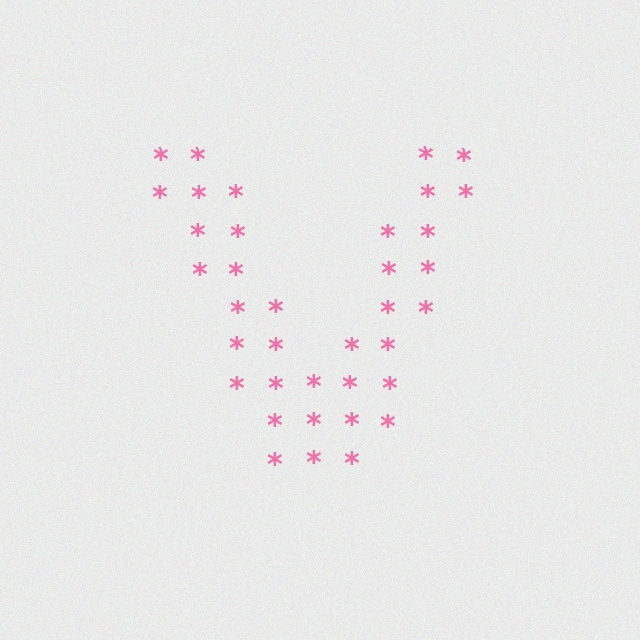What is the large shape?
The large shape is the letter V.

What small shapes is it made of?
It is made of small asterisks.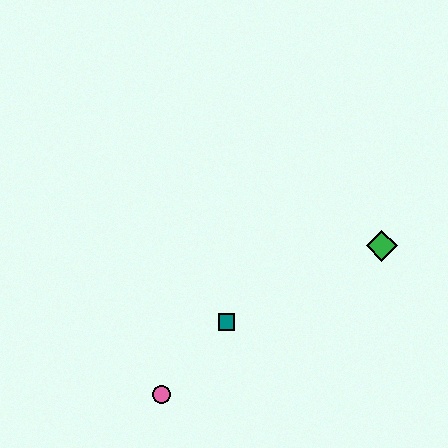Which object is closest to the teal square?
The pink circle is closest to the teal square.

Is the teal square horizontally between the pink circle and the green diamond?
Yes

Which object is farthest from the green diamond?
The pink circle is farthest from the green diamond.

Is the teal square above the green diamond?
No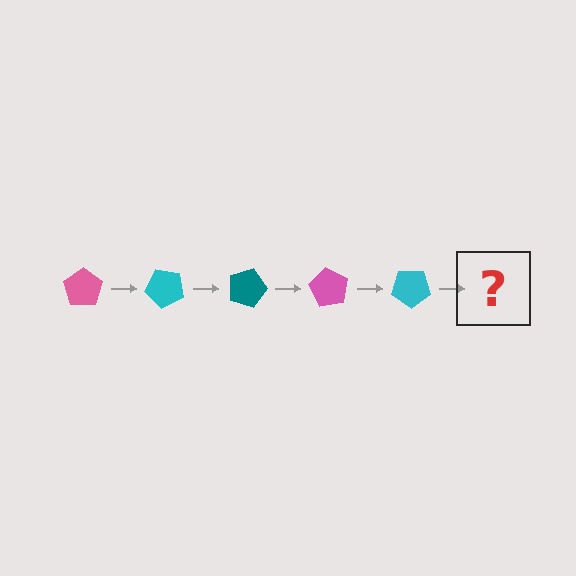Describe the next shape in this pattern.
It should be a teal pentagon, rotated 225 degrees from the start.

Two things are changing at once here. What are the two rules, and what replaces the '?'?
The two rules are that it rotates 45 degrees each step and the color cycles through pink, cyan, and teal. The '?' should be a teal pentagon, rotated 225 degrees from the start.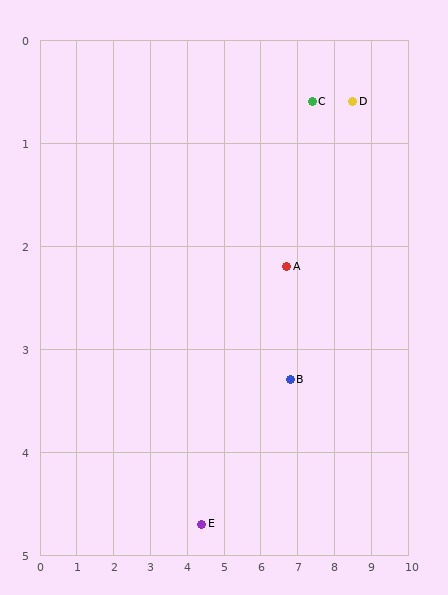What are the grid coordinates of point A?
Point A is at approximately (6.7, 2.2).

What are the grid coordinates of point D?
Point D is at approximately (8.5, 0.6).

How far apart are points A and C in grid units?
Points A and C are about 1.7 grid units apart.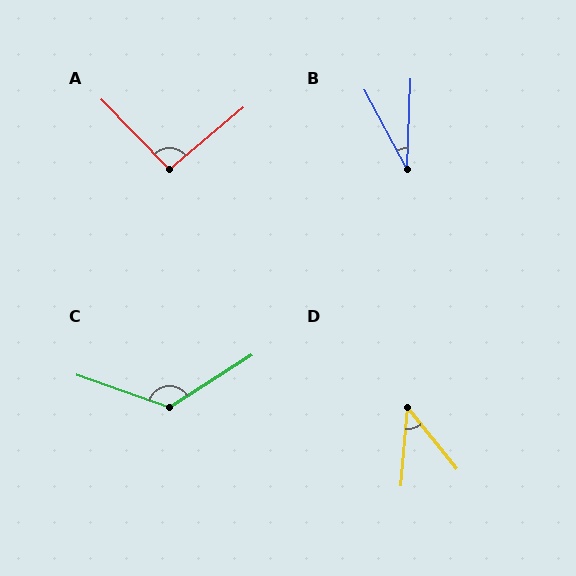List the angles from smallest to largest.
B (30°), D (44°), A (94°), C (129°).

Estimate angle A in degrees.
Approximately 94 degrees.